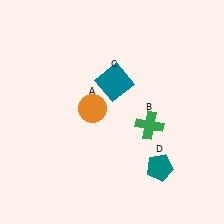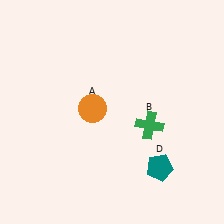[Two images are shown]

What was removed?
The teal square (C) was removed in Image 2.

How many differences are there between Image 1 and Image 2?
There is 1 difference between the two images.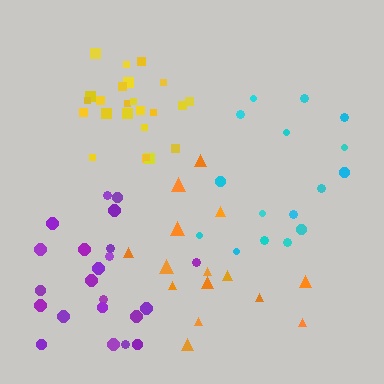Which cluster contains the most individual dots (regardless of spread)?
Yellow (24).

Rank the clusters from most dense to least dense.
yellow, purple, cyan, orange.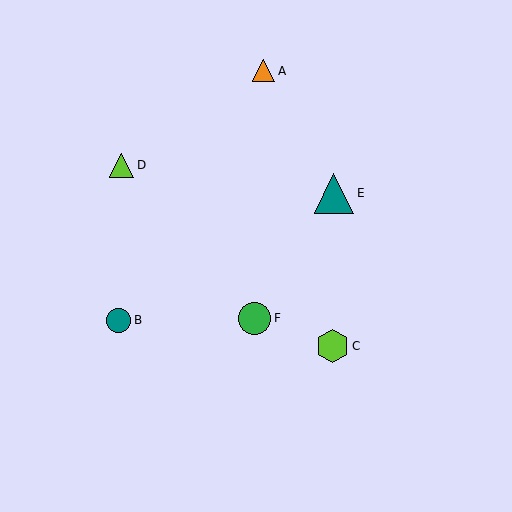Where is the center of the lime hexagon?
The center of the lime hexagon is at (333, 346).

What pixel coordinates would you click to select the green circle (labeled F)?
Click at (254, 318) to select the green circle F.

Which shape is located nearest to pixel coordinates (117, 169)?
The lime triangle (labeled D) at (122, 165) is nearest to that location.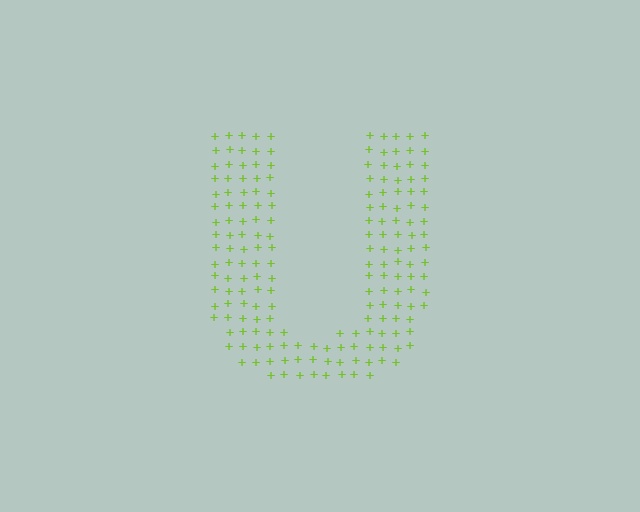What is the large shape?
The large shape is the letter U.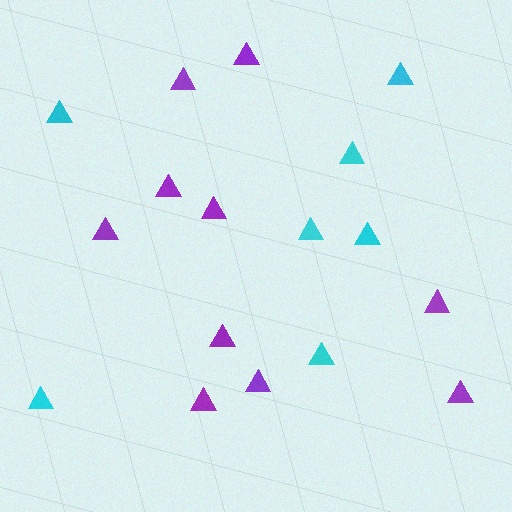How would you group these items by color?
There are 2 groups: one group of purple triangles (10) and one group of cyan triangles (7).